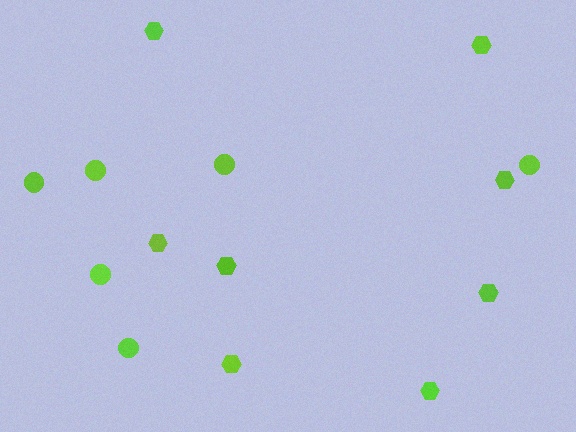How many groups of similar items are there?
There are 2 groups: one group of hexagons (8) and one group of circles (6).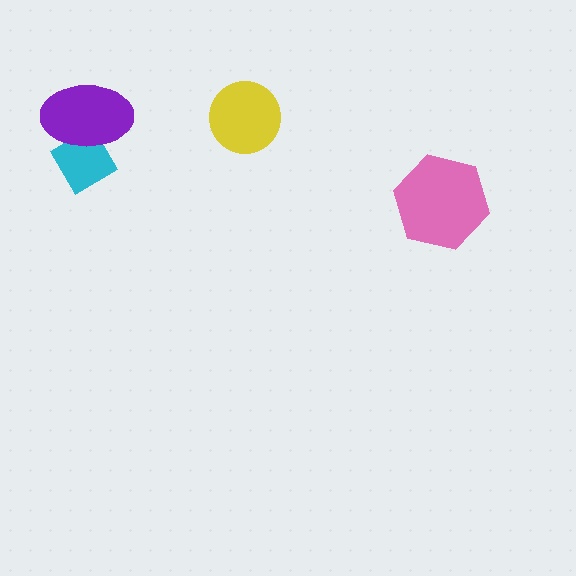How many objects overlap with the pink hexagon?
0 objects overlap with the pink hexagon.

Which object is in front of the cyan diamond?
The purple ellipse is in front of the cyan diamond.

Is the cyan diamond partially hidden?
Yes, it is partially covered by another shape.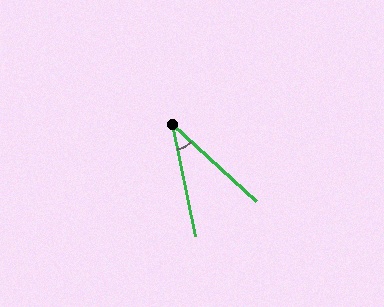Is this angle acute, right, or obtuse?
It is acute.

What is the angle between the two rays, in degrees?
Approximately 36 degrees.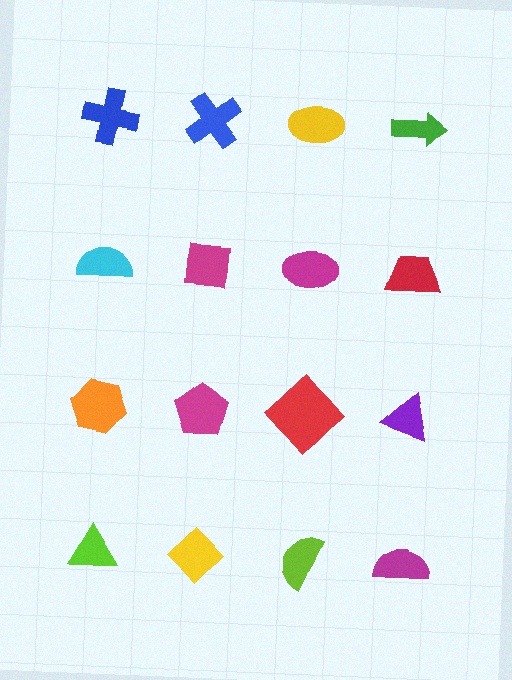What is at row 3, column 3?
A red diamond.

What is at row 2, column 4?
A red trapezoid.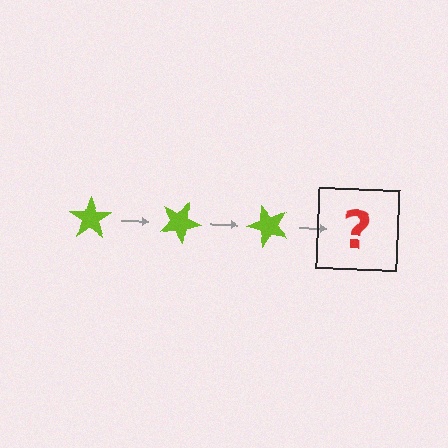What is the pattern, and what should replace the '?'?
The pattern is that the star rotates 25 degrees each step. The '?' should be a lime star rotated 75 degrees.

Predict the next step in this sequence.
The next step is a lime star rotated 75 degrees.